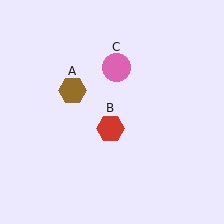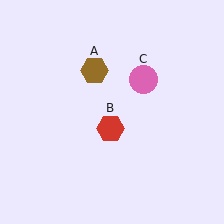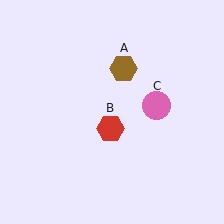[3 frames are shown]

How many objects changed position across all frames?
2 objects changed position: brown hexagon (object A), pink circle (object C).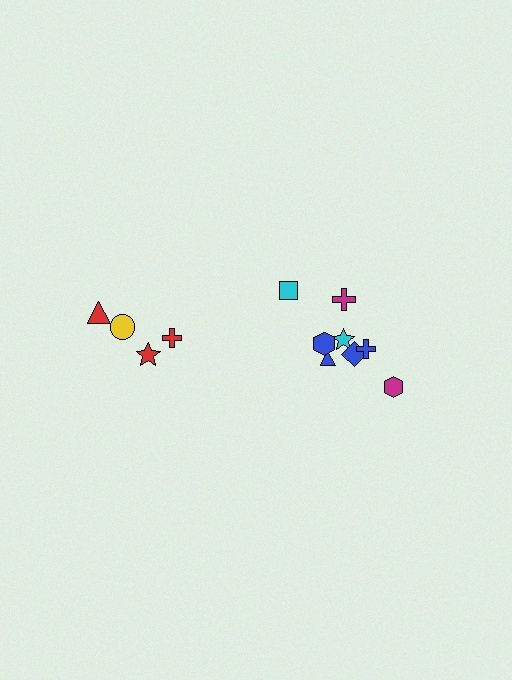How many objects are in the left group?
There are 4 objects.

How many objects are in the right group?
There are 8 objects.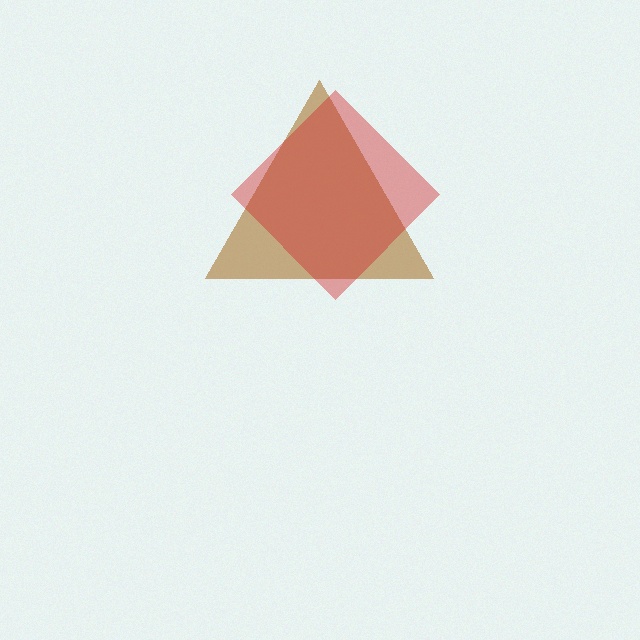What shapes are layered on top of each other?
The layered shapes are: a brown triangle, a red diamond.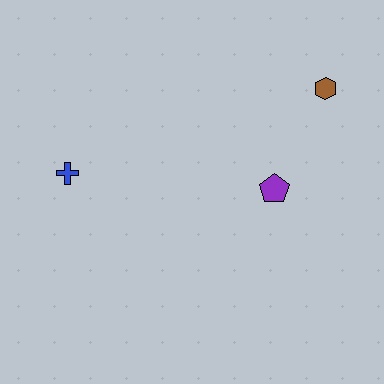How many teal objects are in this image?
There are no teal objects.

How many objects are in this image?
There are 3 objects.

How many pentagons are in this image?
There is 1 pentagon.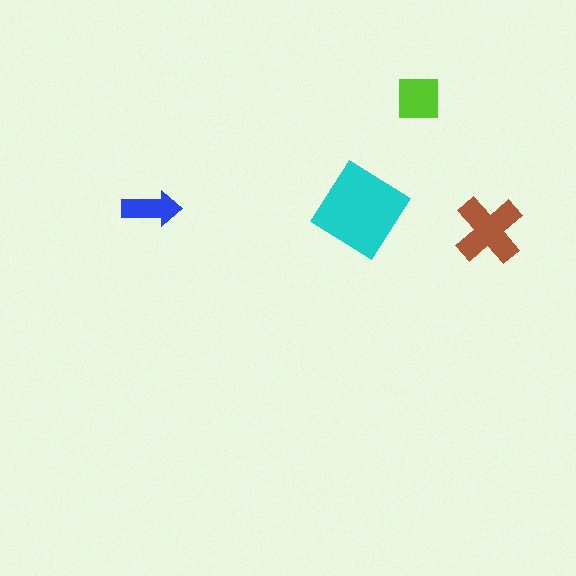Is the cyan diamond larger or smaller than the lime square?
Larger.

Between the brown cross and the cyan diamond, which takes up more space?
The cyan diamond.